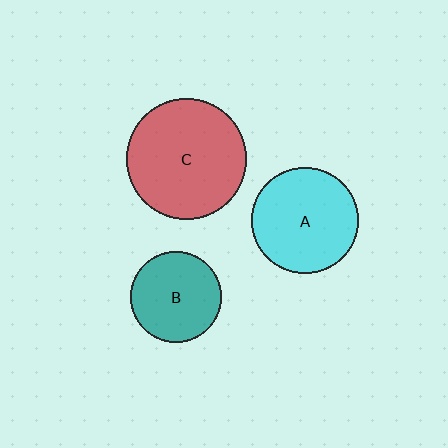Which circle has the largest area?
Circle C (red).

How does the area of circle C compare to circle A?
Approximately 1.3 times.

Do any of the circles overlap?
No, none of the circles overlap.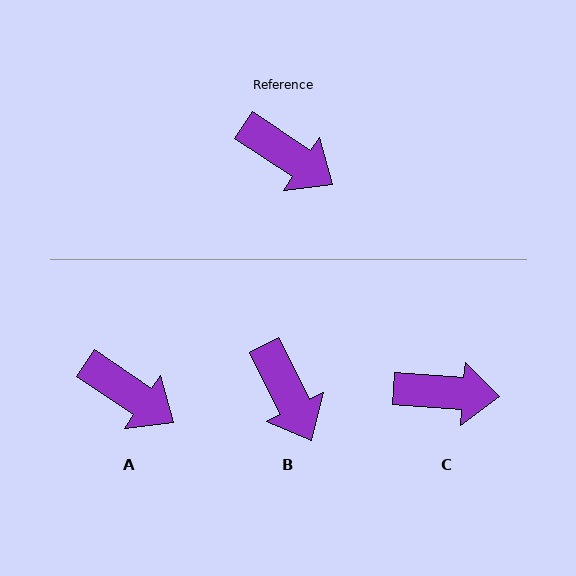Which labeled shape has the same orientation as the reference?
A.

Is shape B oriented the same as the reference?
No, it is off by about 29 degrees.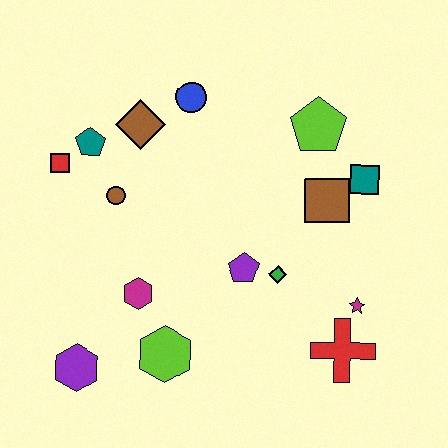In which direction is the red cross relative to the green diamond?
The red cross is below the green diamond.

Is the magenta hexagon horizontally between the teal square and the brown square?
No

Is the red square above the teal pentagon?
No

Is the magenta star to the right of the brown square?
Yes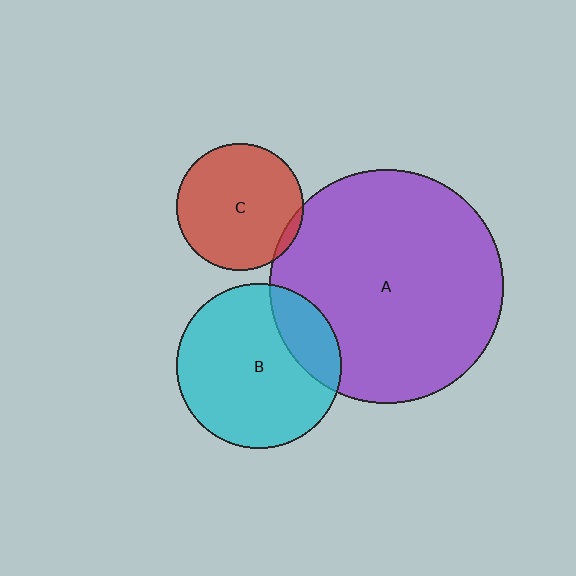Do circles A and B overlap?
Yes.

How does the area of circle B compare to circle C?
Approximately 1.7 times.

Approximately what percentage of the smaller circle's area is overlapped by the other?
Approximately 20%.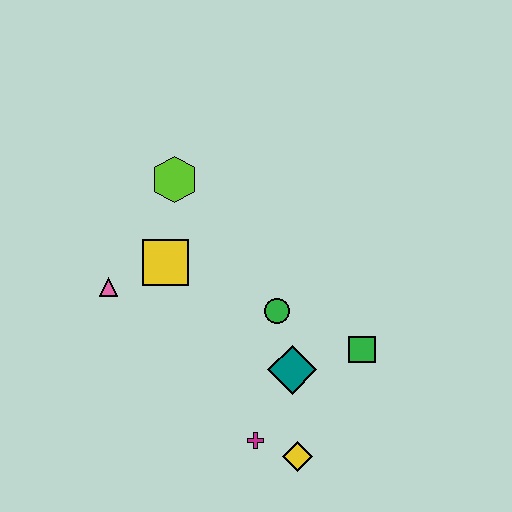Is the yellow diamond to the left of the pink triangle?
No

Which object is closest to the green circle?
The teal diamond is closest to the green circle.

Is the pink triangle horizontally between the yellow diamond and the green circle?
No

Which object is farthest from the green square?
The pink triangle is farthest from the green square.